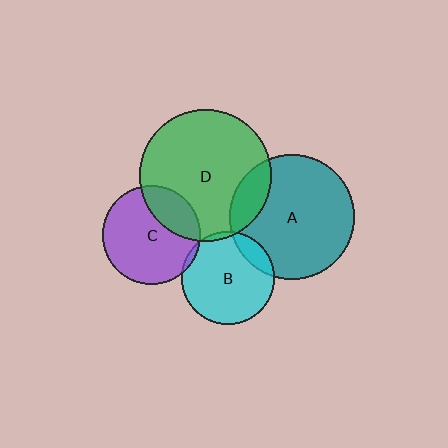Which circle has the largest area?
Circle D (green).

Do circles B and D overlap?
Yes.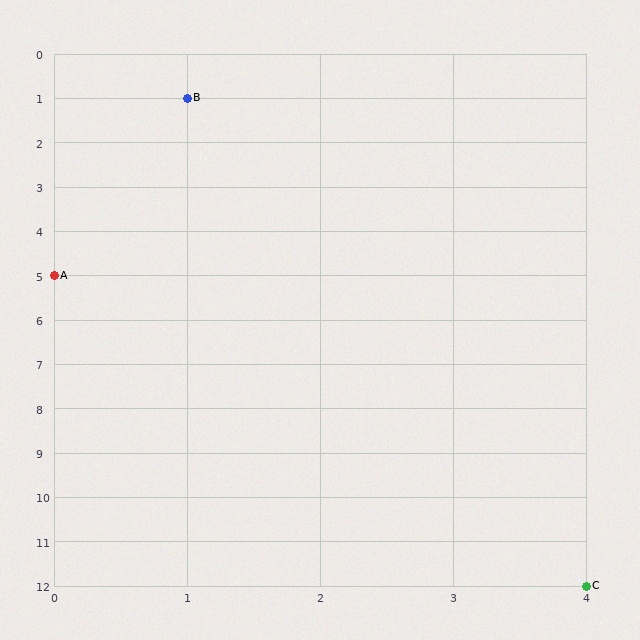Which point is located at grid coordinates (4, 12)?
Point C is at (4, 12).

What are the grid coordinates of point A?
Point A is at grid coordinates (0, 5).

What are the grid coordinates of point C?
Point C is at grid coordinates (4, 12).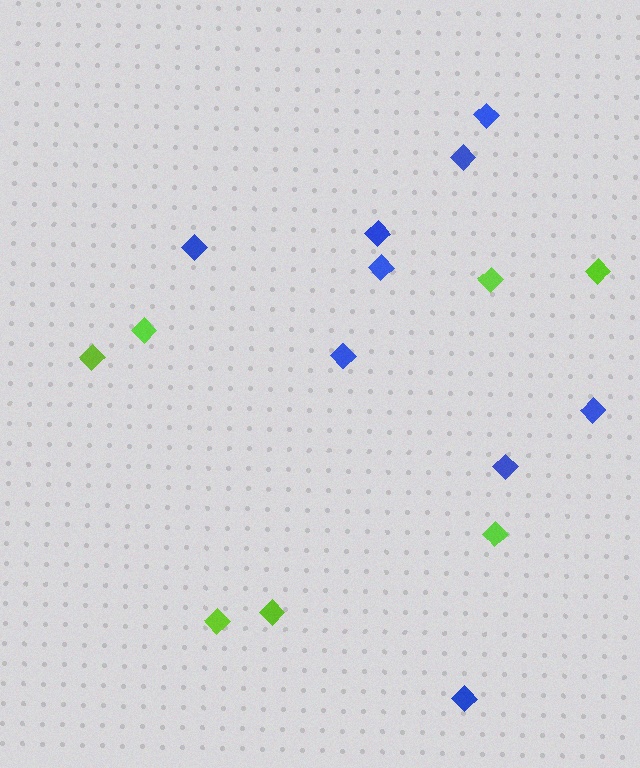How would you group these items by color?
There are 2 groups: one group of blue diamonds (9) and one group of lime diamonds (7).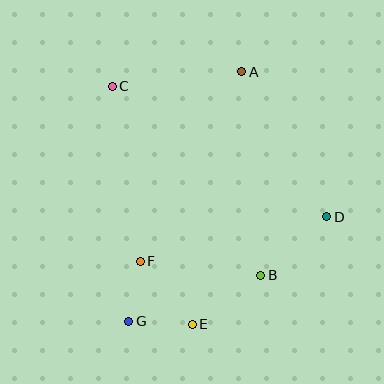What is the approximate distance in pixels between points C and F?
The distance between C and F is approximately 177 pixels.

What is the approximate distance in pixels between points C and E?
The distance between C and E is approximately 251 pixels.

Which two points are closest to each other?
Points F and G are closest to each other.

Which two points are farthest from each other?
Points A and G are farthest from each other.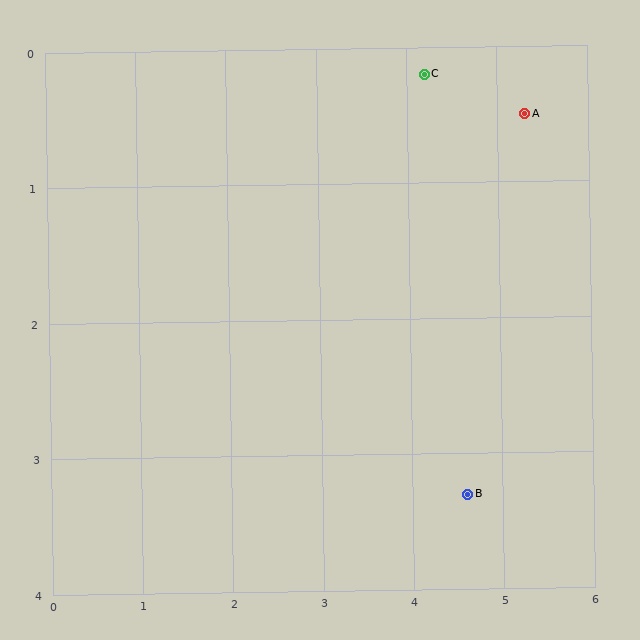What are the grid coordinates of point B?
Point B is at approximately (4.6, 3.3).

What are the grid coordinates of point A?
Point A is at approximately (5.3, 0.5).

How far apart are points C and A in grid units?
Points C and A are about 1.1 grid units apart.